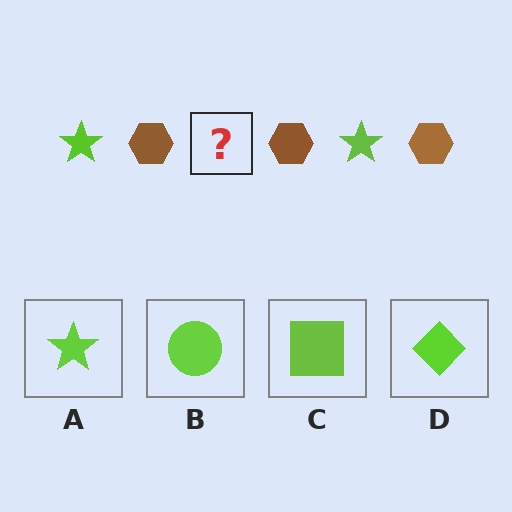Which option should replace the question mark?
Option A.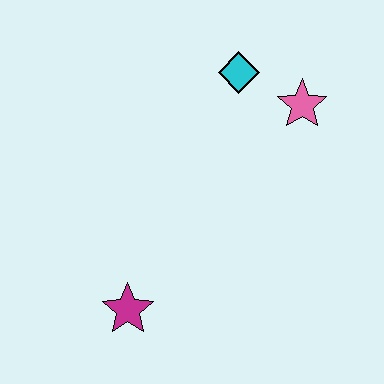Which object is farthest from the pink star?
The magenta star is farthest from the pink star.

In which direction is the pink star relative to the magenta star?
The pink star is above the magenta star.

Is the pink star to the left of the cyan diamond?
No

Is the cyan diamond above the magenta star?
Yes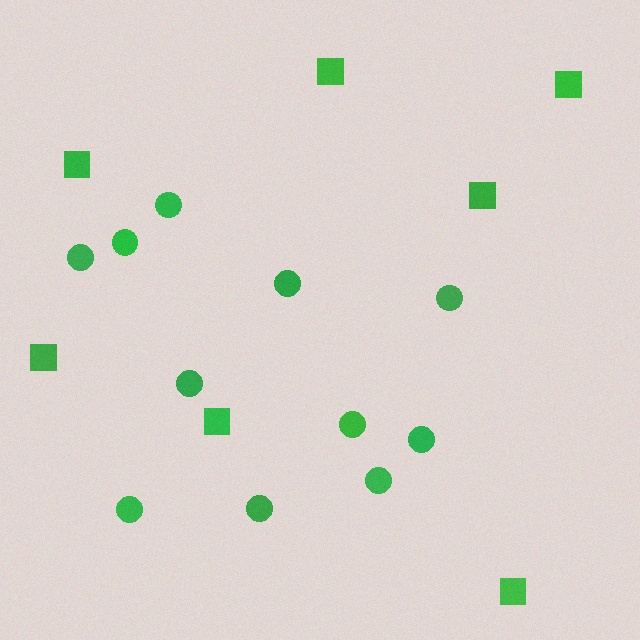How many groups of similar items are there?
There are 2 groups: one group of squares (7) and one group of circles (11).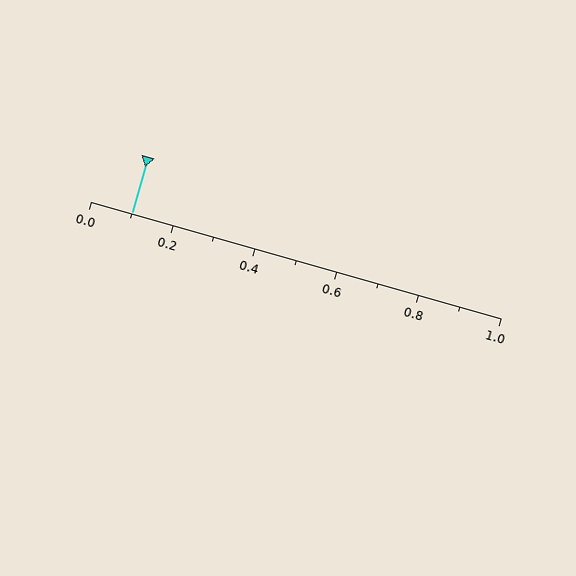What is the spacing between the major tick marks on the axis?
The major ticks are spaced 0.2 apart.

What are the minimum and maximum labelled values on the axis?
The axis runs from 0.0 to 1.0.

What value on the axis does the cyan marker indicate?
The marker indicates approximately 0.1.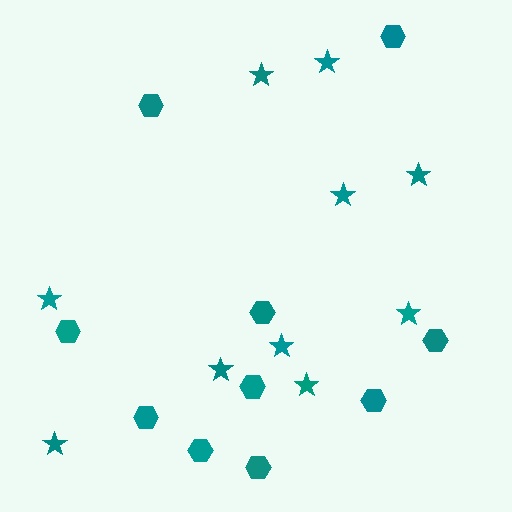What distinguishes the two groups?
There are 2 groups: one group of hexagons (10) and one group of stars (10).